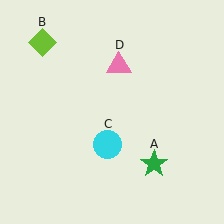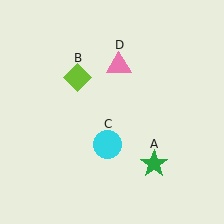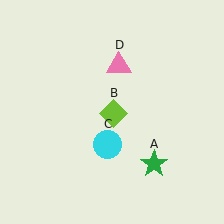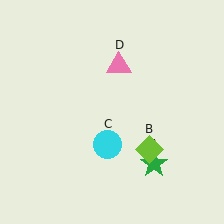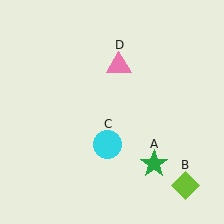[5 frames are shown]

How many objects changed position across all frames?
1 object changed position: lime diamond (object B).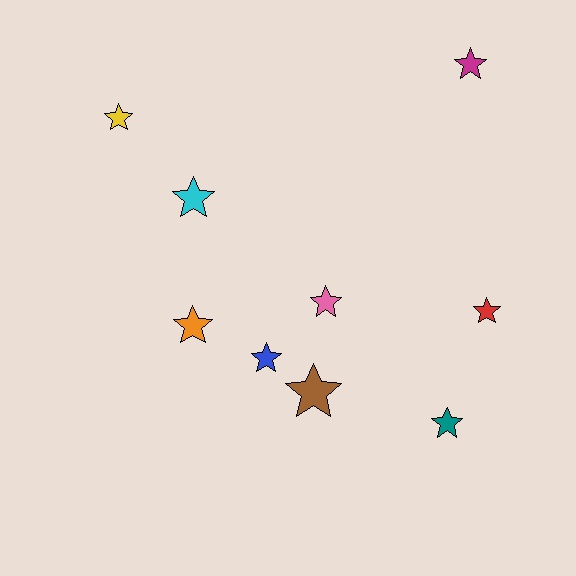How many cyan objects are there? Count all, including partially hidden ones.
There is 1 cyan object.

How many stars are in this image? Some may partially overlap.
There are 9 stars.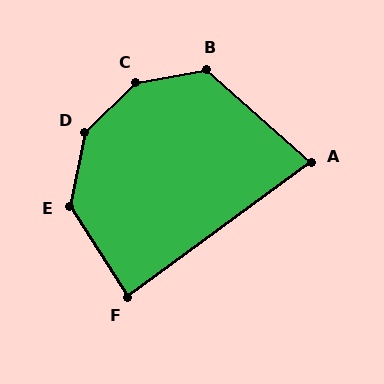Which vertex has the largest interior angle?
C, at approximately 146 degrees.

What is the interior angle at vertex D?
Approximately 145 degrees (obtuse).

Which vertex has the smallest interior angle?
A, at approximately 78 degrees.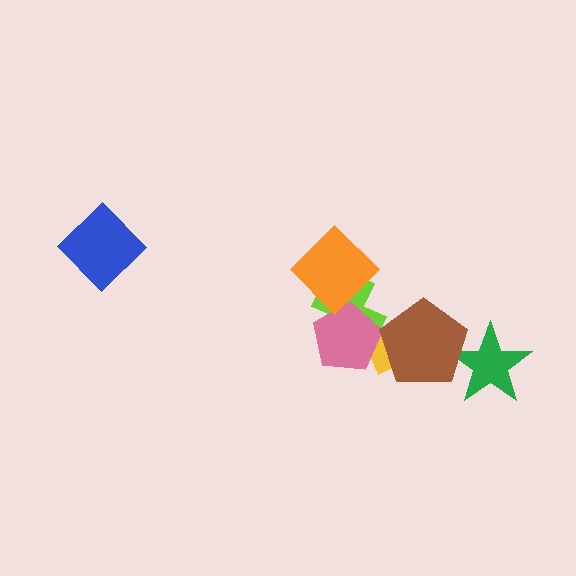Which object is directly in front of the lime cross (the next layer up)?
The pink pentagon is directly in front of the lime cross.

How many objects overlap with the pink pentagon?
3 objects overlap with the pink pentagon.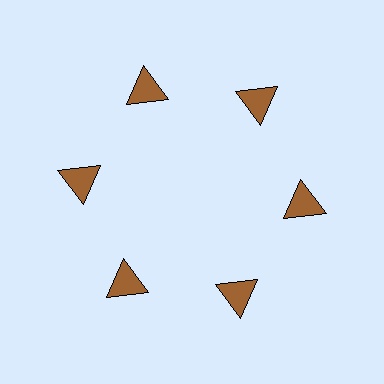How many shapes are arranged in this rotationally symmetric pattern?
There are 6 shapes, arranged in 6 groups of 1.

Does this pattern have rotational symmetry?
Yes, this pattern has 6-fold rotational symmetry. It looks the same after rotating 60 degrees around the center.